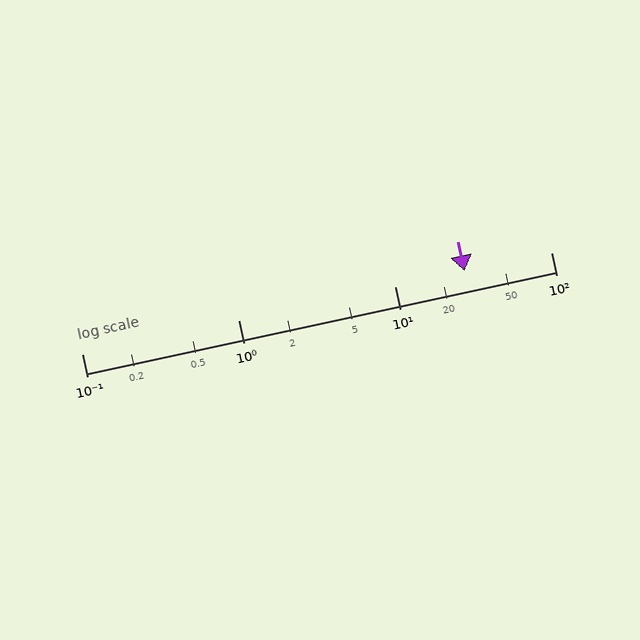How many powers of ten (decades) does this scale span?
The scale spans 3 decades, from 0.1 to 100.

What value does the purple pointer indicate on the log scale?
The pointer indicates approximately 28.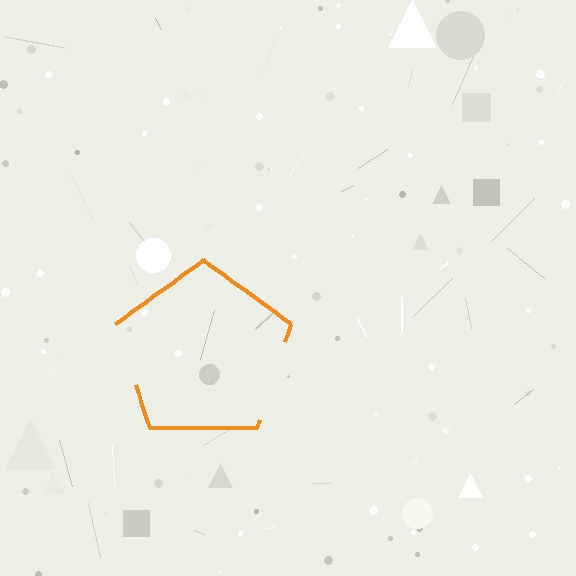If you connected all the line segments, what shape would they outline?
They would outline a pentagon.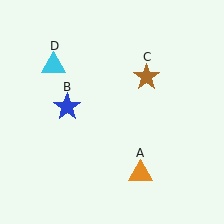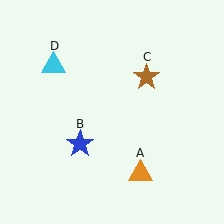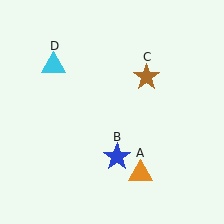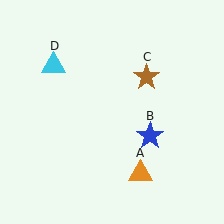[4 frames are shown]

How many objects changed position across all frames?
1 object changed position: blue star (object B).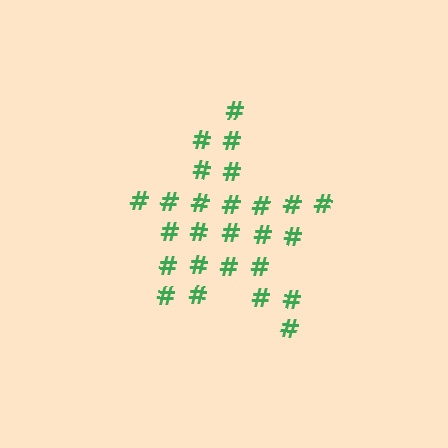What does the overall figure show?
The overall figure shows a star.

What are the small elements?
The small elements are hash symbols.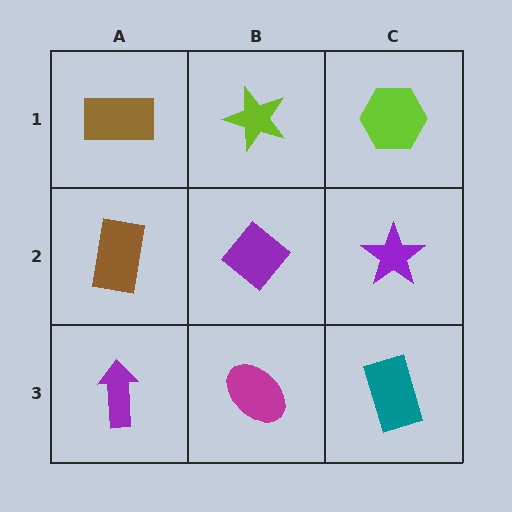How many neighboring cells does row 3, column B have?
3.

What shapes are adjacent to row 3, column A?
A brown rectangle (row 2, column A), a magenta ellipse (row 3, column B).